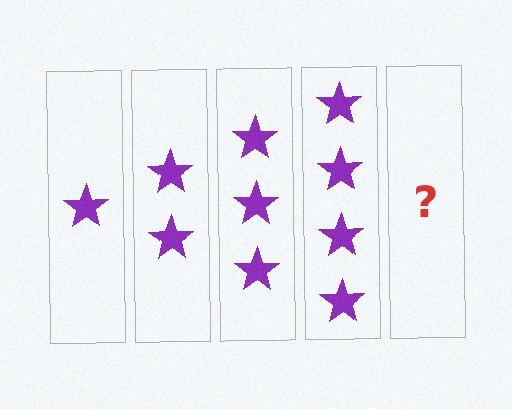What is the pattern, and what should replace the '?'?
The pattern is that each step adds one more star. The '?' should be 5 stars.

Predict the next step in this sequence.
The next step is 5 stars.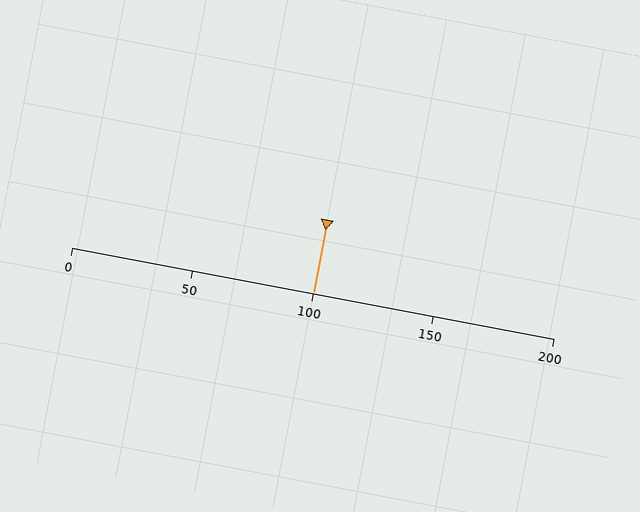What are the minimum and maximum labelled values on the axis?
The axis runs from 0 to 200.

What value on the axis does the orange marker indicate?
The marker indicates approximately 100.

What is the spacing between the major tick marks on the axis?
The major ticks are spaced 50 apart.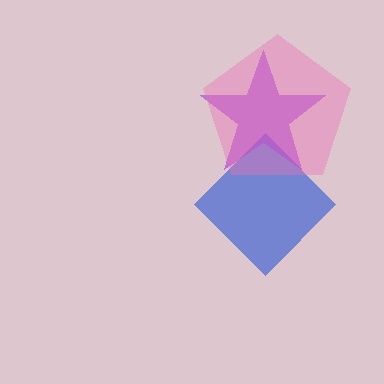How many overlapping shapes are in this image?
There are 3 overlapping shapes in the image.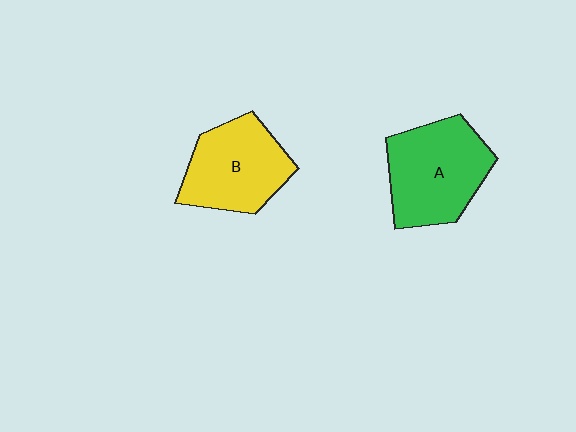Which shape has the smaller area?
Shape B (yellow).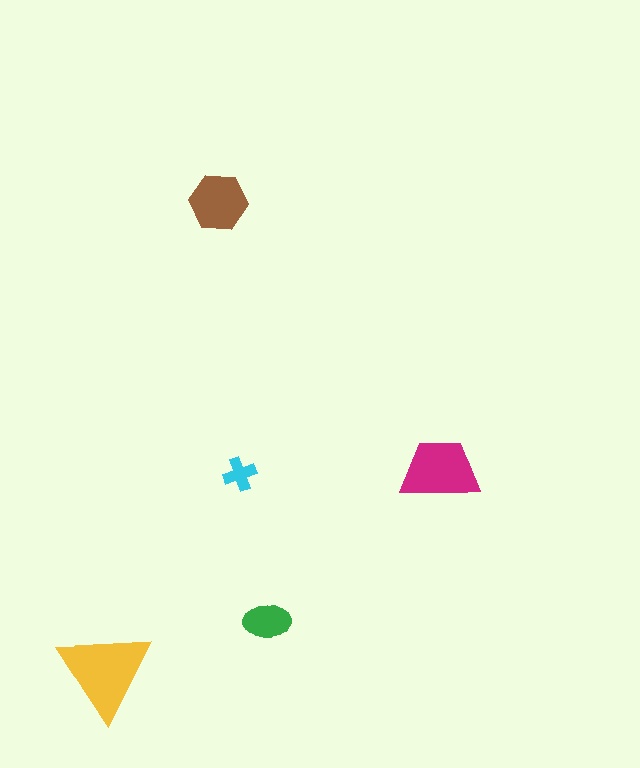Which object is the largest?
The yellow triangle.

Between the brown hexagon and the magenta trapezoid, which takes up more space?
The magenta trapezoid.